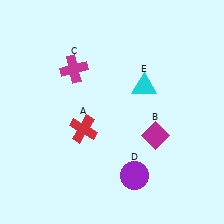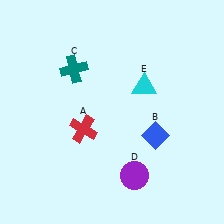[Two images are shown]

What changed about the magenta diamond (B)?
In Image 1, B is magenta. In Image 2, it changed to blue.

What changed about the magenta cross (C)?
In Image 1, C is magenta. In Image 2, it changed to teal.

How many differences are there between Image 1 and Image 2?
There are 2 differences between the two images.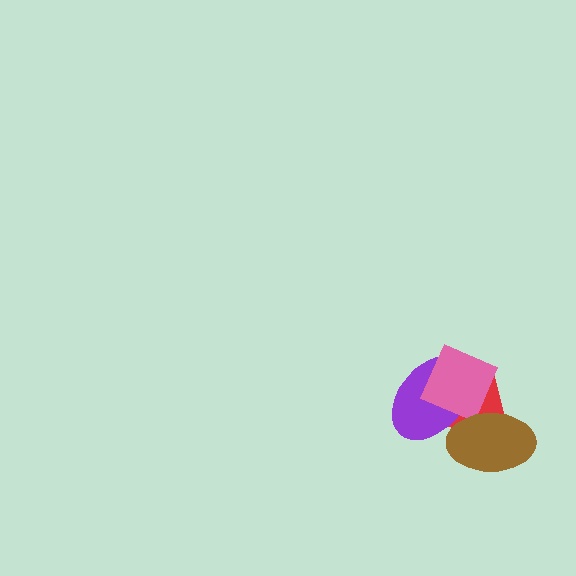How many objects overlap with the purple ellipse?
3 objects overlap with the purple ellipse.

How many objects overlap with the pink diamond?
3 objects overlap with the pink diamond.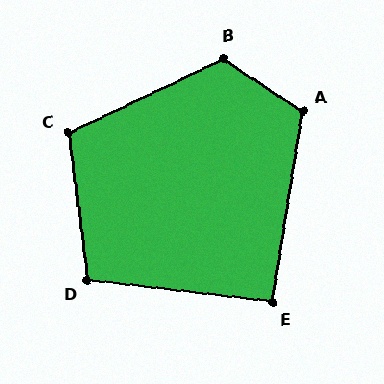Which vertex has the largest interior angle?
B, at approximately 121 degrees.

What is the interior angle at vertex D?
Approximately 104 degrees (obtuse).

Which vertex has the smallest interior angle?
E, at approximately 92 degrees.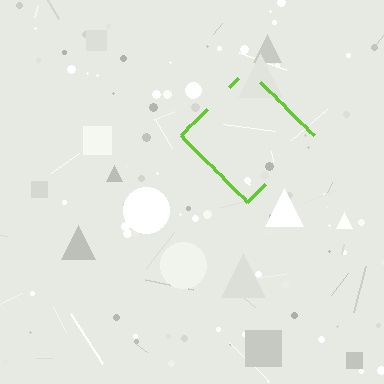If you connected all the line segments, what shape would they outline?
They would outline a diamond.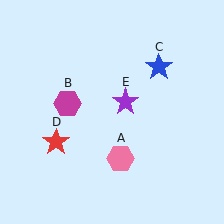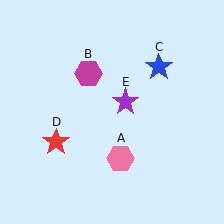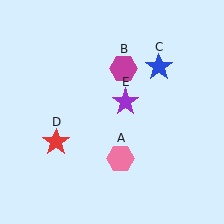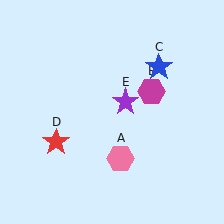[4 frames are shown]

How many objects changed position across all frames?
1 object changed position: magenta hexagon (object B).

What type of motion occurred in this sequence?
The magenta hexagon (object B) rotated clockwise around the center of the scene.